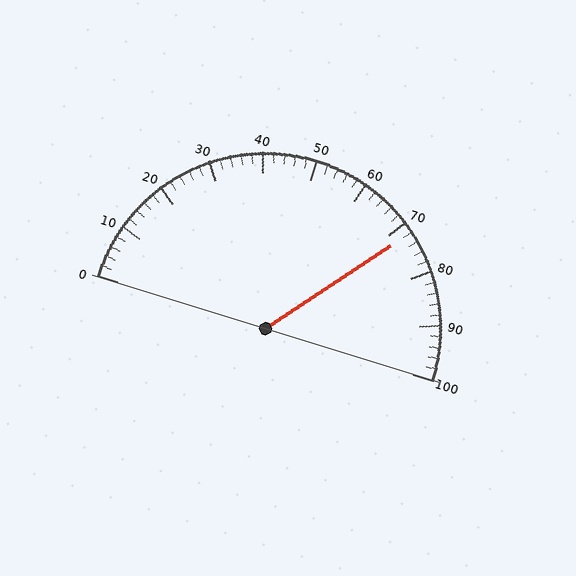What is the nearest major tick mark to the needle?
The nearest major tick mark is 70.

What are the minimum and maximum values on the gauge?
The gauge ranges from 0 to 100.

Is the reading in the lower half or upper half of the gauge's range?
The reading is in the upper half of the range (0 to 100).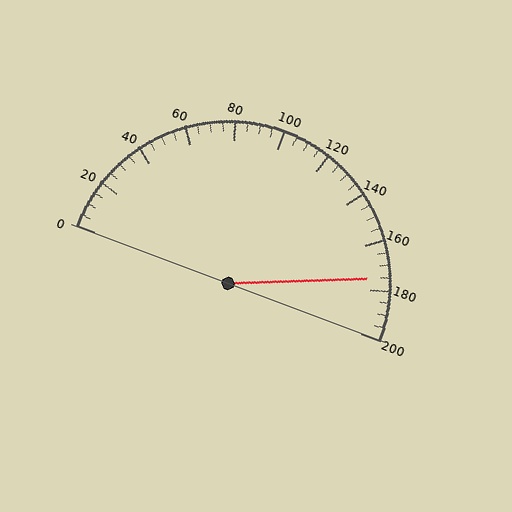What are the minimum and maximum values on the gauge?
The gauge ranges from 0 to 200.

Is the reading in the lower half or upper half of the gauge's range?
The reading is in the upper half of the range (0 to 200).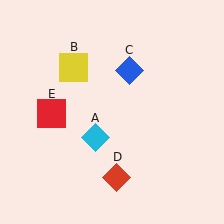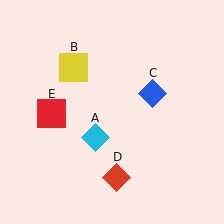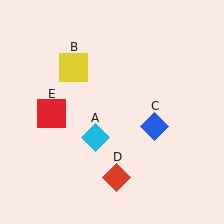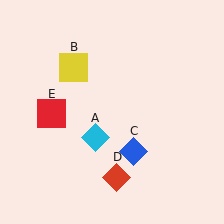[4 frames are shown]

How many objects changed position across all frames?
1 object changed position: blue diamond (object C).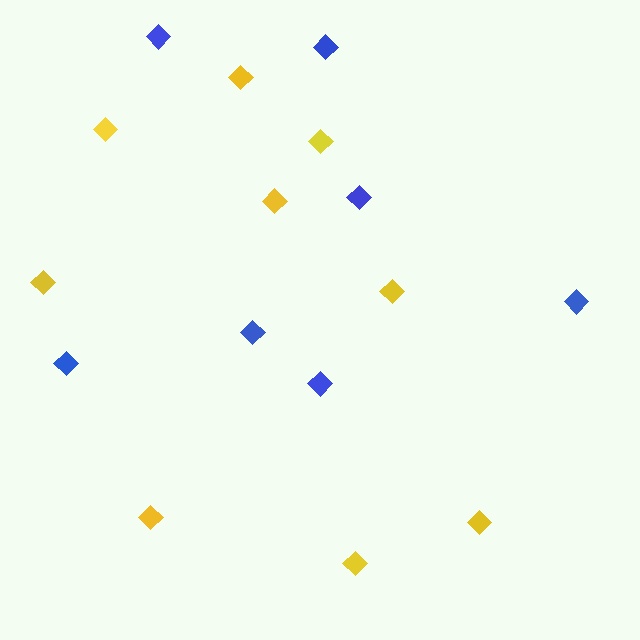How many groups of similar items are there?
There are 2 groups: one group of blue diamonds (7) and one group of yellow diamonds (9).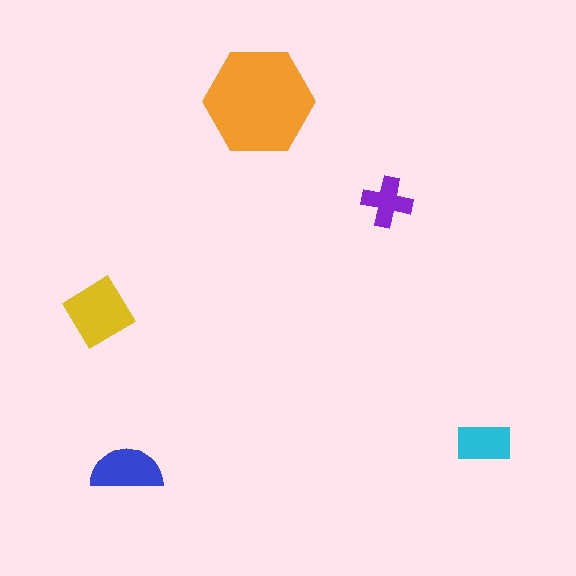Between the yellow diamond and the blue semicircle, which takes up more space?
The yellow diamond.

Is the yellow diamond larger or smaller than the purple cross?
Larger.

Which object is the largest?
The orange hexagon.